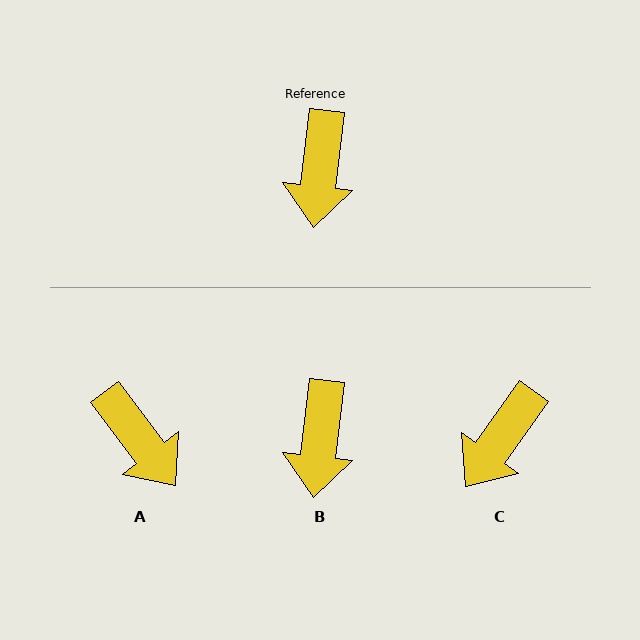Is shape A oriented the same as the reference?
No, it is off by about 44 degrees.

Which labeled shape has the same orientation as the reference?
B.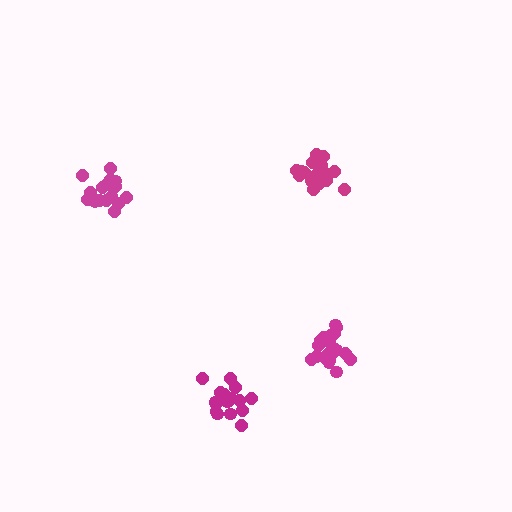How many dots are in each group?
Group 1: 20 dots, Group 2: 21 dots, Group 3: 16 dots, Group 4: 17 dots (74 total).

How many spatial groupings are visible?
There are 4 spatial groupings.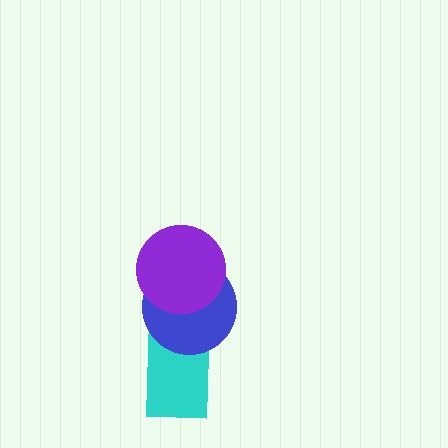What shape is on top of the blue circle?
The purple circle is on top of the blue circle.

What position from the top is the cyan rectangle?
The cyan rectangle is 3rd from the top.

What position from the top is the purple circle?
The purple circle is 1st from the top.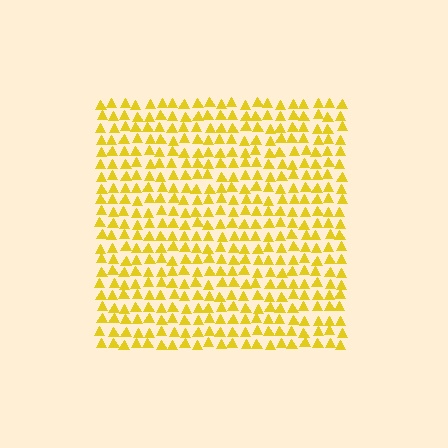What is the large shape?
The large shape is a square.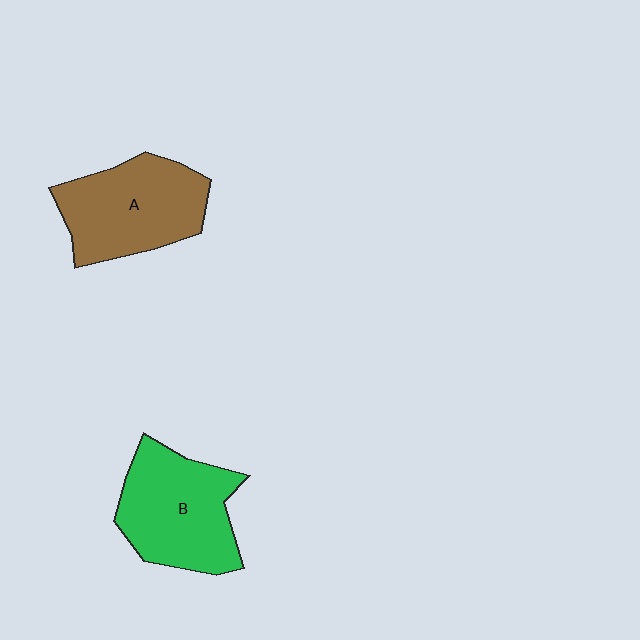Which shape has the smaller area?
Shape A (brown).